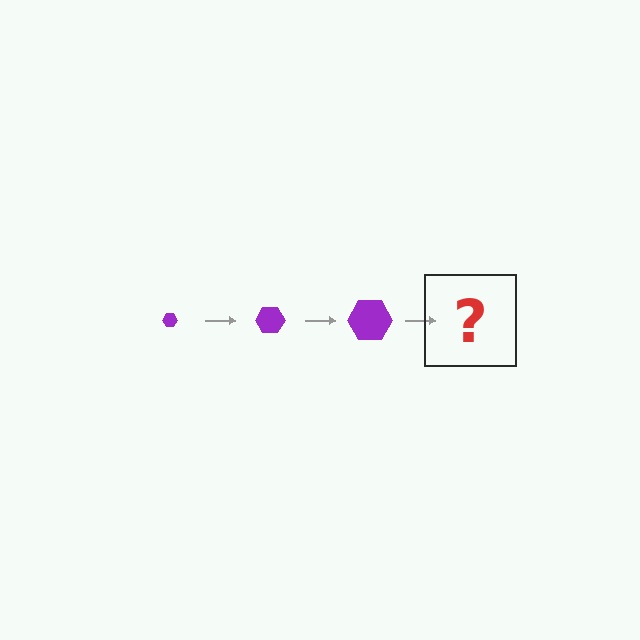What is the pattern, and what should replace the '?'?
The pattern is that the hexagon gets progressively larger each step. The '?' should be a purple hexagon, larger than the previous one.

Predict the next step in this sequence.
The next step is a purple hexagon, larger than the previous one.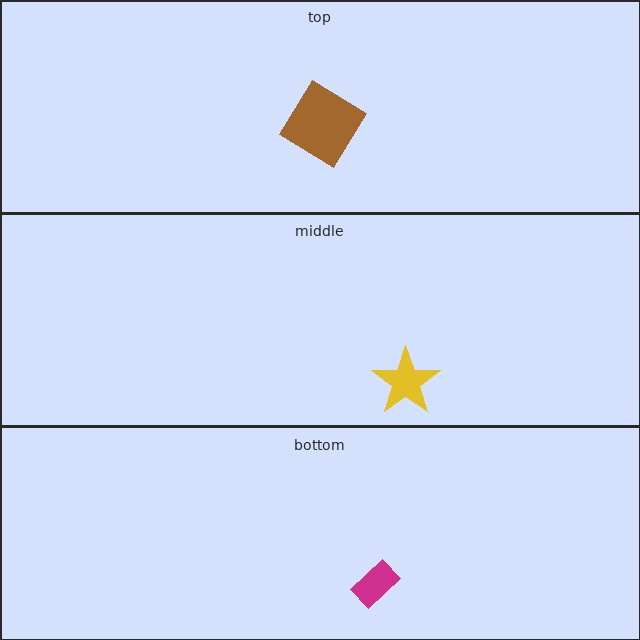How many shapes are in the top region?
1.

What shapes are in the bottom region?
The magenta rectangle.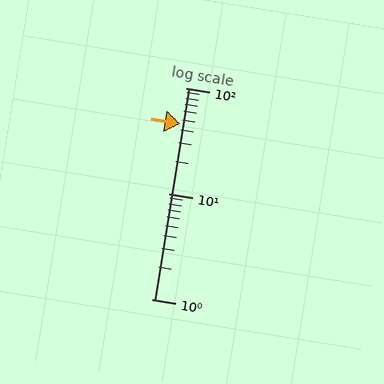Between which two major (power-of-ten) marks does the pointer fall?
The pointer is between 10 and 100.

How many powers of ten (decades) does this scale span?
The scale spans 2 decades, from 1 to 100.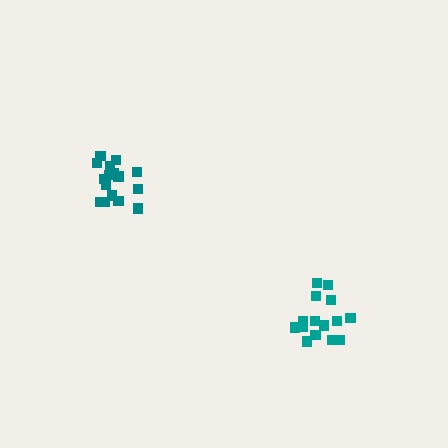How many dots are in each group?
Group 1: 15 dots, Group 2: 16 dots (31 total).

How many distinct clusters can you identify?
There are 2 distinct clusters.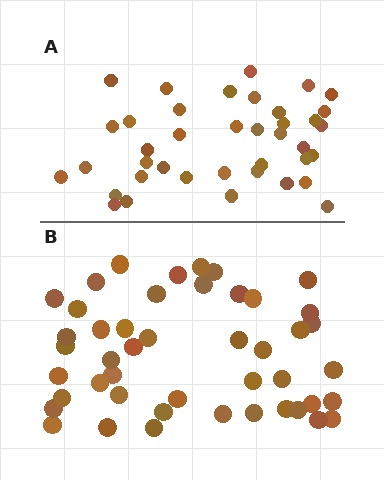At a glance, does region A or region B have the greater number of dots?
Region B (the bottom region) has more dots.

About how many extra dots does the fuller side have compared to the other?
Region B has roughly 8 or so more dots than region A.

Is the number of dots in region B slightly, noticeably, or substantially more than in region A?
Region B has only slightly more — the two regions are fairly close. The ratio is roughly 1.2 to 1.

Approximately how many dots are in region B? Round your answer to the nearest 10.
About 50 dots. (The exact count is 46, which rounds to 50.)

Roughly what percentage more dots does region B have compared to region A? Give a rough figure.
About 20% more.